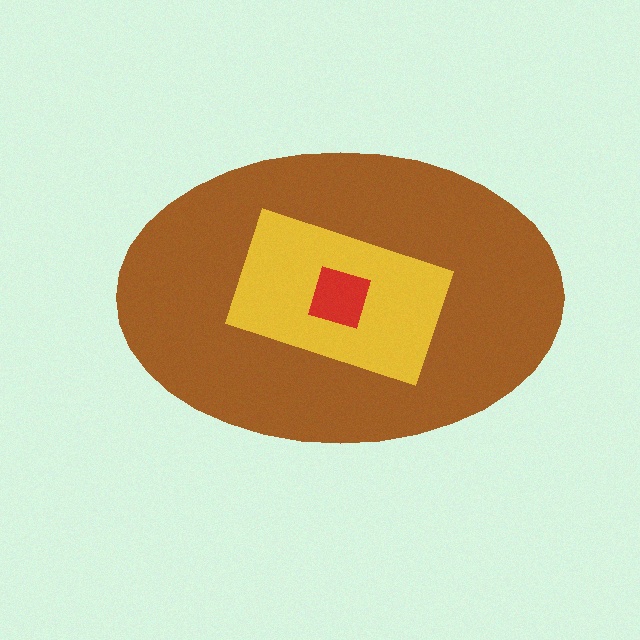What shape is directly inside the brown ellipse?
The yellow rectangle.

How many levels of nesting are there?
3.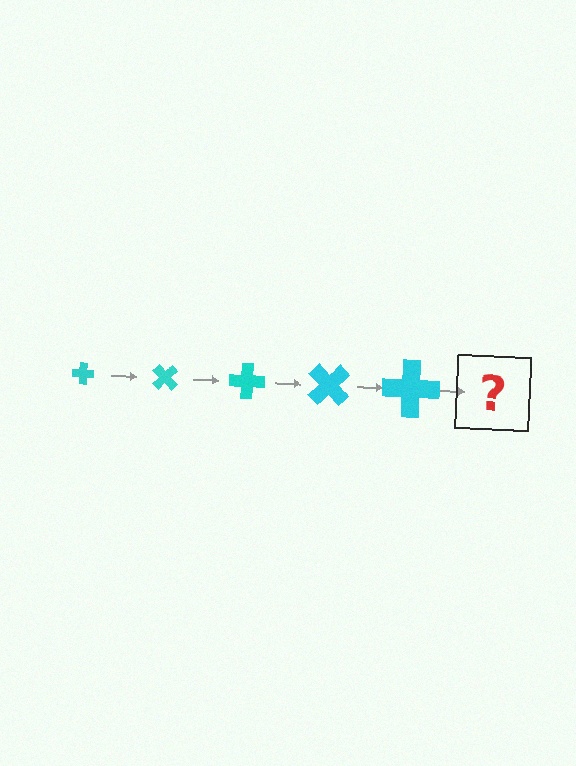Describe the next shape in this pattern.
It should be a cross, larger than the previous one and rotated 225 degrees from the start.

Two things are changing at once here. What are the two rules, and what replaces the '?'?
The two rules are that the cross grows larger each step and it rotates 45 degrees each step. The '?' should be a cross, larger than the previous one and rotated 225 degrees from the start.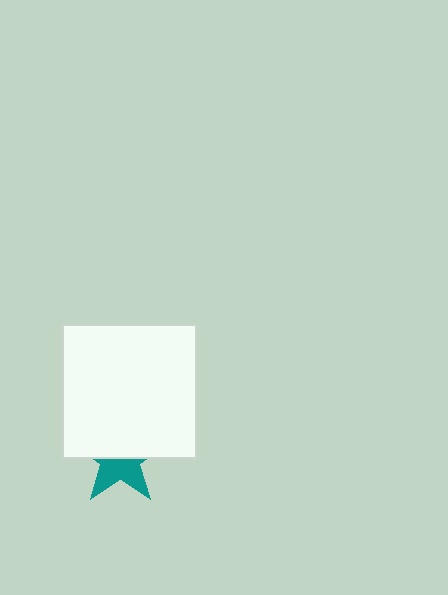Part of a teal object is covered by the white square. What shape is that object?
It is a star.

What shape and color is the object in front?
The object in front is a white square.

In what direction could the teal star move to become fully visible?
The teal star could move down. That would shift it out from behind the white square entirely.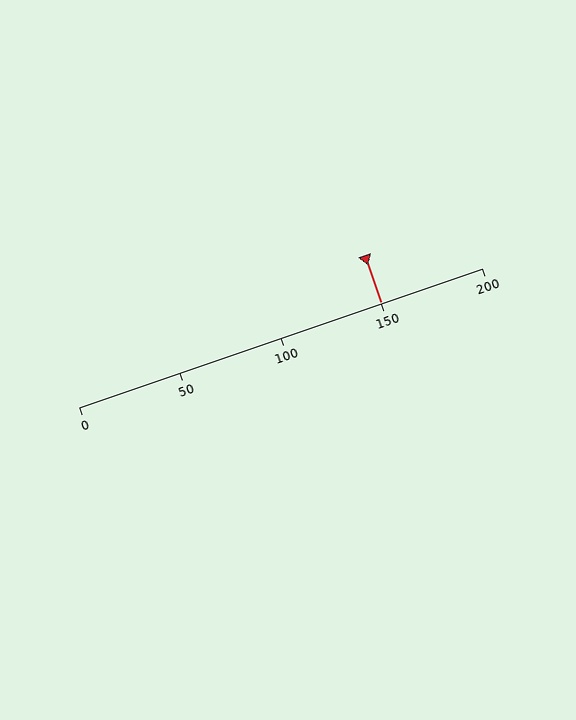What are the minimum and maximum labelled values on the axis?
The axis runs from 0 to 200.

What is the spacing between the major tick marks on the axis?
The major ticks are spaced 50 apart.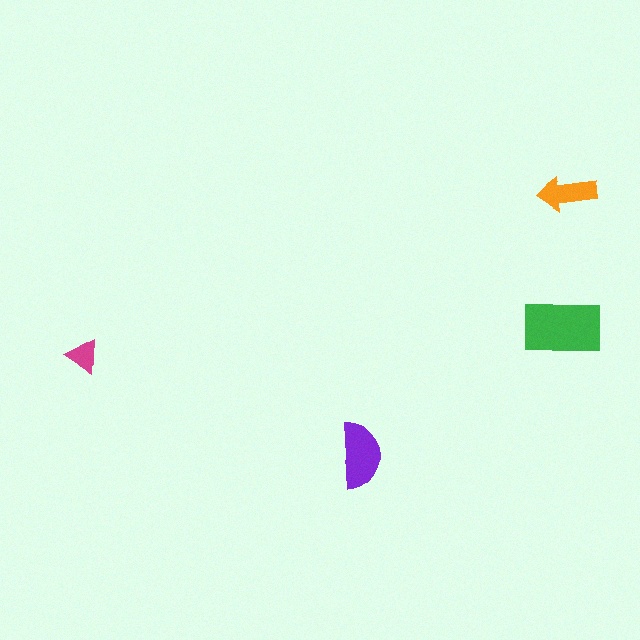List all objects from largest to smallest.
The green rectangle, the purple semicircle, the orange arrow, the magenta triangle.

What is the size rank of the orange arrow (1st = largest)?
3rd.